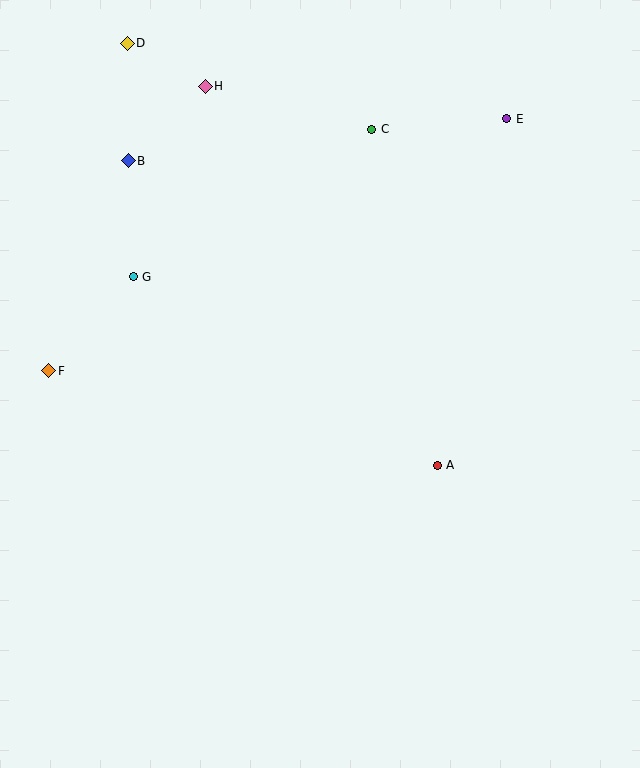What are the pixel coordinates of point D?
Point D is at (127, 43).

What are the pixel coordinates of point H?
Point H is at (205, 86).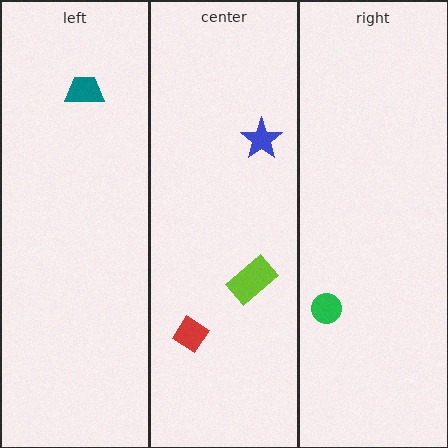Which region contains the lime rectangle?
The center region.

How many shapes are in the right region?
1.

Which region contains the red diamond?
The center region.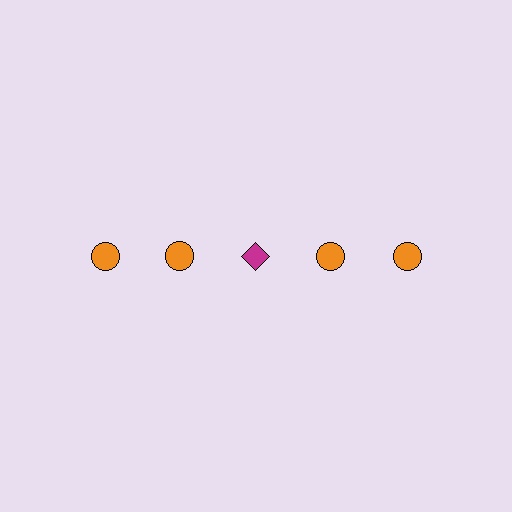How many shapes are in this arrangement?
There are 5 shapes arranged in a grid pattern.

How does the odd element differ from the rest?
It differs in both color (magenta instead of orange) and shape (diamond instead of circle).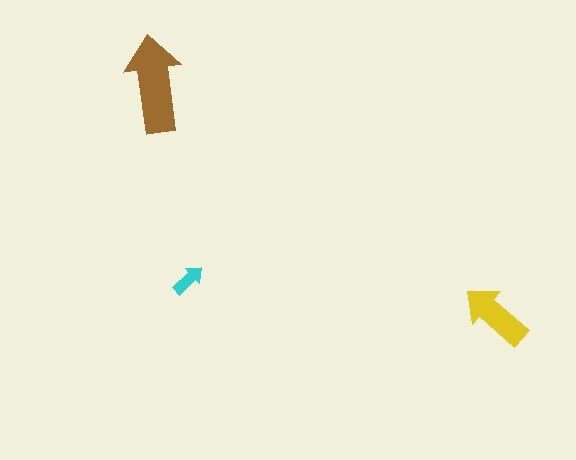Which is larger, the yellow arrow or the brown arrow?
The brown one.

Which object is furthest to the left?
The brown arrow is leftmost.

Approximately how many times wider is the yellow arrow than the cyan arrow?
About 2 times wider.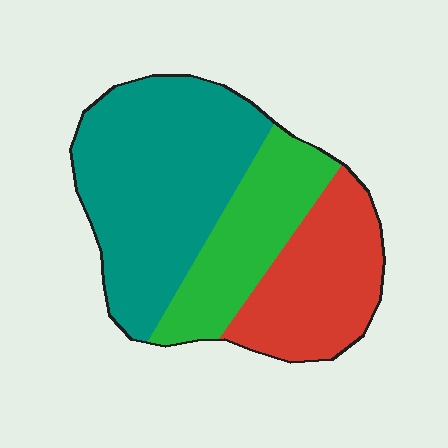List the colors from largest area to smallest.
From largest to smallest: teal, red, green.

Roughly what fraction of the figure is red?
Red takes up about one quarter (1/4) of the figure.